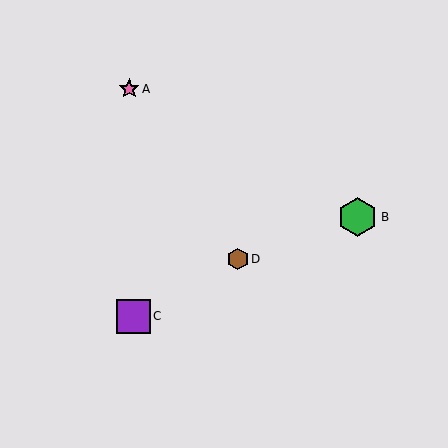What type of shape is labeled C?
Shape C is a purple square.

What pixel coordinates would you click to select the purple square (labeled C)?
Click at (133, 316) to select the purple square C.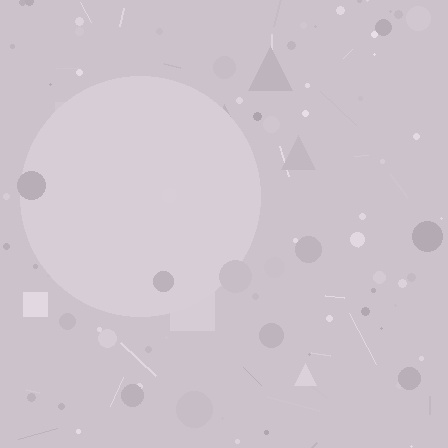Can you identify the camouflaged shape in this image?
The camouflaged shape is a circle.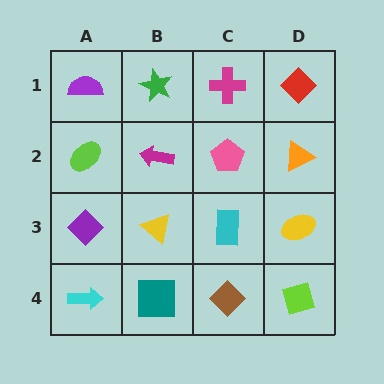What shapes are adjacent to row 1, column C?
A pink pentagon (row 2, column C), a green star (row 1, column B), a red diamond (row 1, column D).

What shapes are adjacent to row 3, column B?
A magenta arrow (row 2, column B), a teal square (row 4, column B), a purple diamond (row 3, column A), a cyan rectangle (row 3, column C).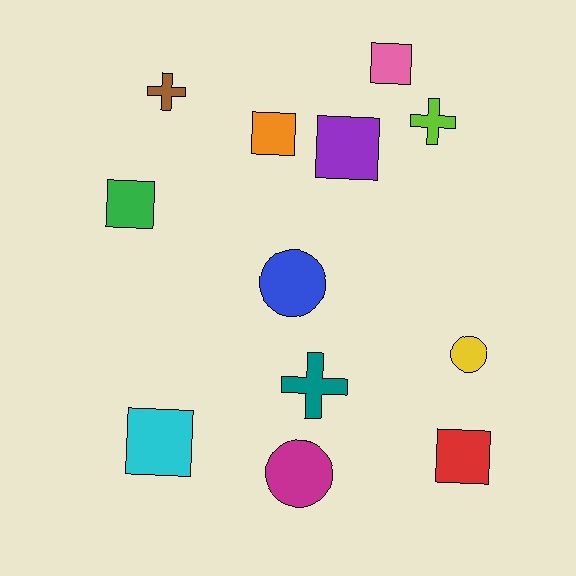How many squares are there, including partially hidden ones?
There are 6 squares.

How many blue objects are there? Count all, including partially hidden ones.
There is 1 blue object.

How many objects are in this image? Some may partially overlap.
There are 12 objects.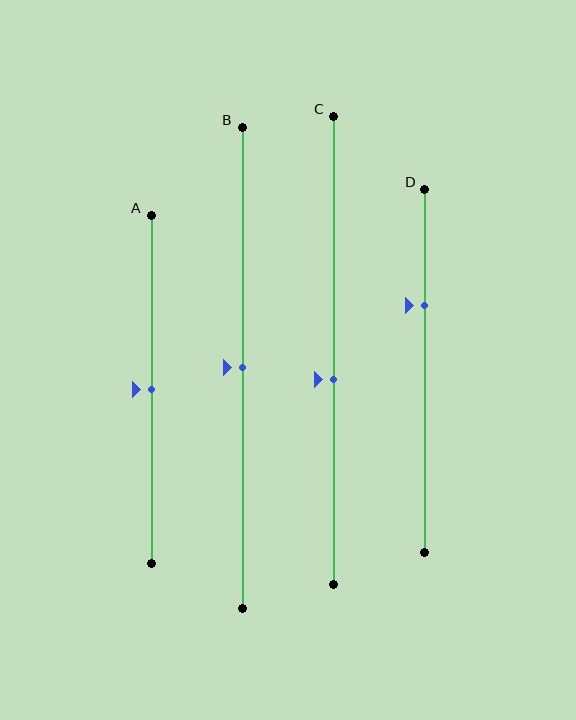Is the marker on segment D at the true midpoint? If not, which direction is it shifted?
No, the marker on segment D is shifted upward by about 18% of the segment length.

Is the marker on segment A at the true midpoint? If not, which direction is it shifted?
Yes, the marker on segment A is at the true midpoint.